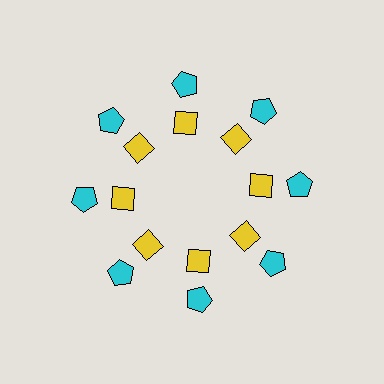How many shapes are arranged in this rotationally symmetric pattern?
There are 16 shapes, arranged in 8 groups of 2.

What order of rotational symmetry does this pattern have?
This pattern has 8-fold rotational symmetry.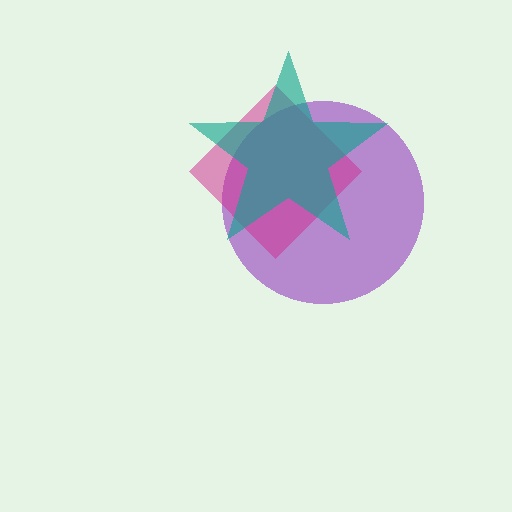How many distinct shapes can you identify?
There are 3 distinct shapes: a purple circle, a magenta diamond, a teal star.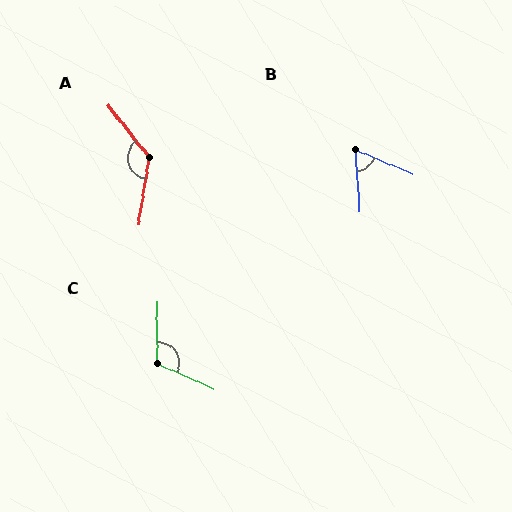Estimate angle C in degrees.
Approximately 114 degrees.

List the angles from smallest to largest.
B (63°), C (114°), A (133°).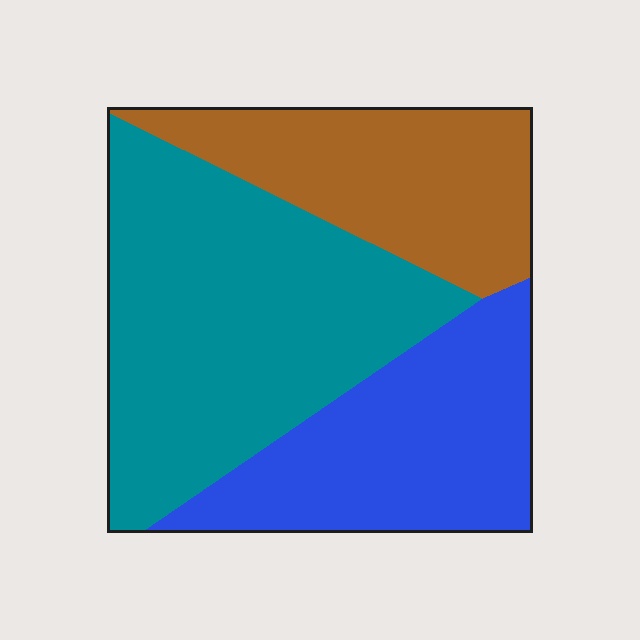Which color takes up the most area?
Teal, at roughly 45%.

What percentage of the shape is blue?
Blue covers 29% of the shape.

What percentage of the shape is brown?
Brown covers around 25% of the shape.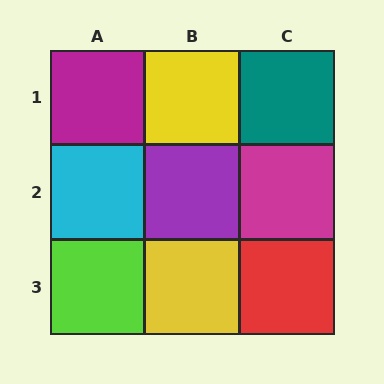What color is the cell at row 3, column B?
Yellow.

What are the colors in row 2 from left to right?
Cyan, purple, magenta.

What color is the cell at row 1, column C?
Teal.